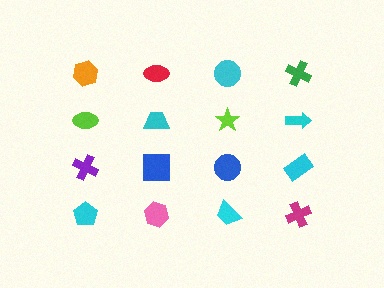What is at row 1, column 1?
An orange hexagon.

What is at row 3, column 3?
A blue circle.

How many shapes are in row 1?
4 shapes.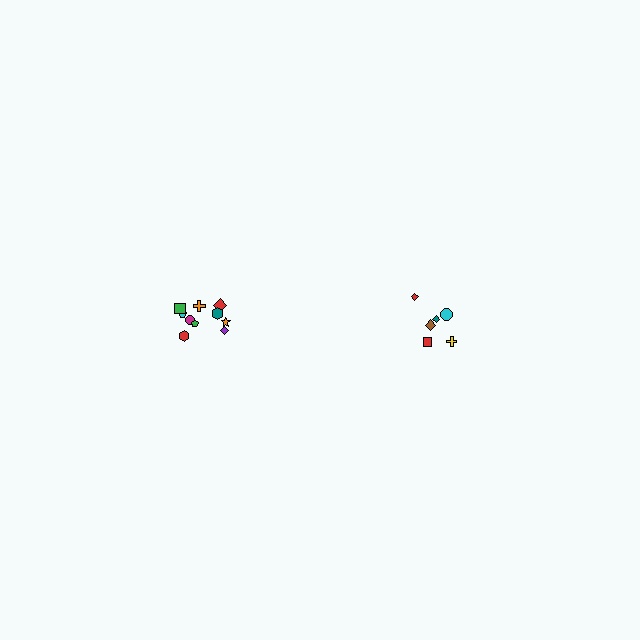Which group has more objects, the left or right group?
The left group.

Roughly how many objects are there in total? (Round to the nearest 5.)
Roughly 15 objects in total.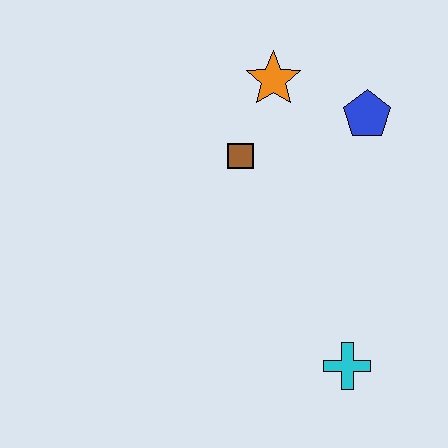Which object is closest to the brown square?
The orange star is closest to the brown square.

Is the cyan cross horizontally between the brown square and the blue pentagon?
Yes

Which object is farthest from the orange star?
The cyan cross is farthest from the orange star.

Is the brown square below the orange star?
Yes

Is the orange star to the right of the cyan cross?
No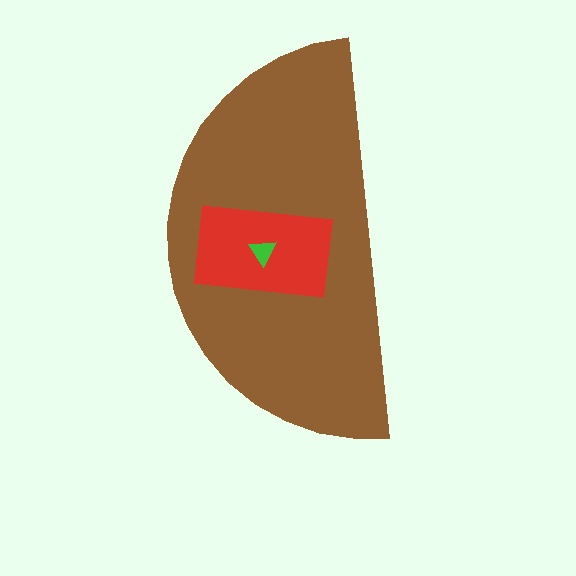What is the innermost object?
The green triangle.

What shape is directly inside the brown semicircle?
The red rectangle.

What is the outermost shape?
The brown semicircle.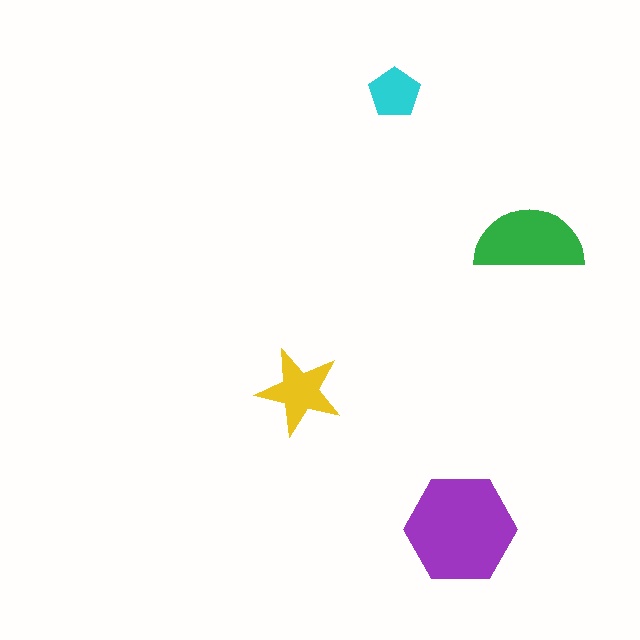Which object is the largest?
The purple hexagon.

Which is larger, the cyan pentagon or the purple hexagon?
The purple hexagon.